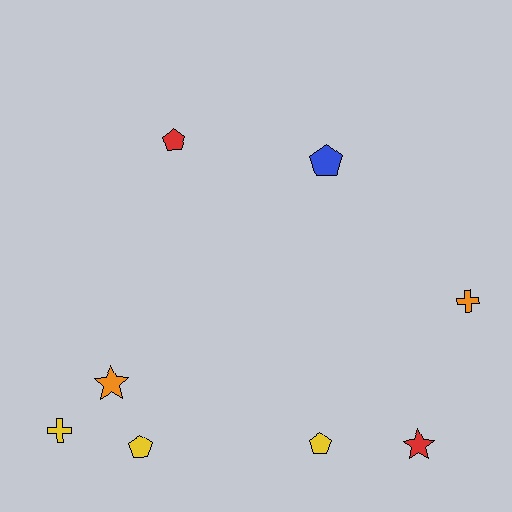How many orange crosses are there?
There is 1 orange cross.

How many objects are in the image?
There are 8 objects.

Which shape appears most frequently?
Pentagon, with 4 objects.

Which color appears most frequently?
Yellow, with 3 objects.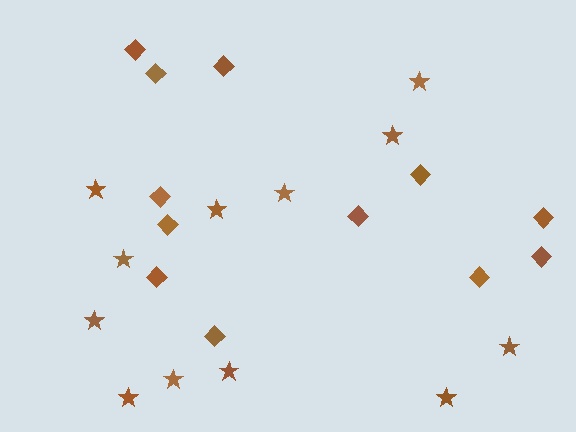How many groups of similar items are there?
There are 2 groups: one group of diamonds (12) and one group of stars (12).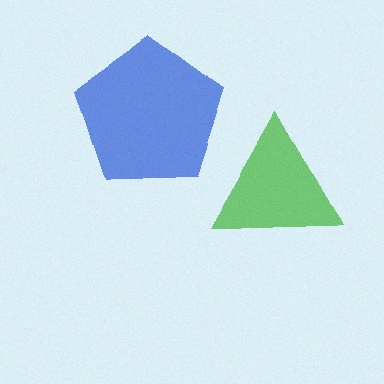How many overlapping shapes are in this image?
There are 2 overlapping shapes in the image.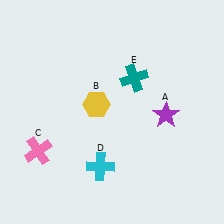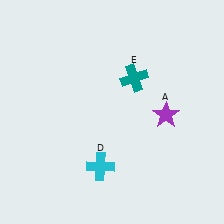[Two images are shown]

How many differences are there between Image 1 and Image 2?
There are 2 differences between the two images.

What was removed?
The pink cross (C), the yellow hexagon (B) were removed in Image 2.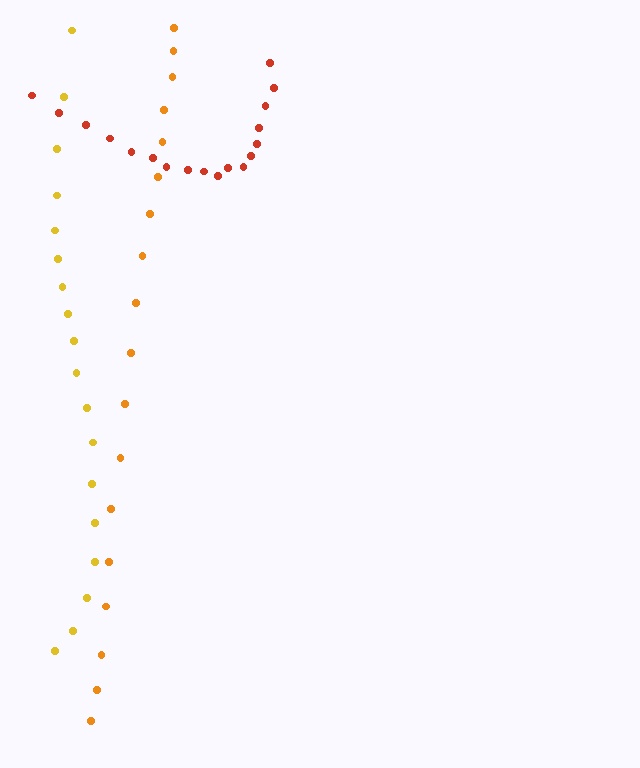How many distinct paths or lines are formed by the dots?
There are 3 distinct paths.